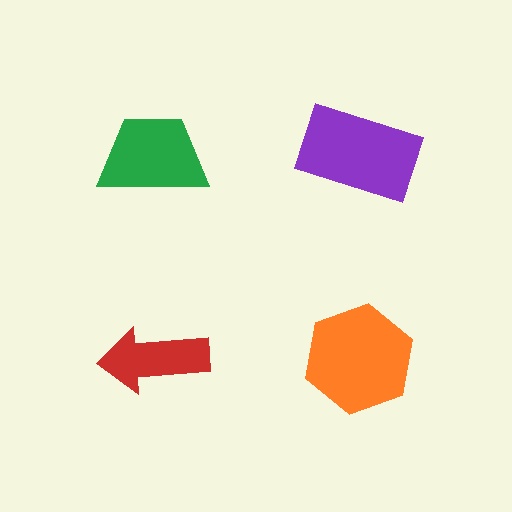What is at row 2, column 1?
A red arrow.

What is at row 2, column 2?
An orange hexagon.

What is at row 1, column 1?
A green trapezoid.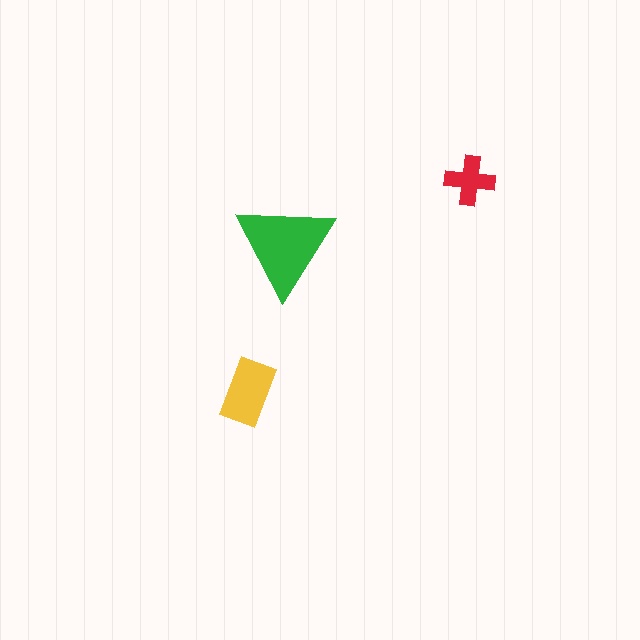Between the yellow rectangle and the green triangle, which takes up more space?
The green triangle.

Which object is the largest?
The green triangle.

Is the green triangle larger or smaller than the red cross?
Larger.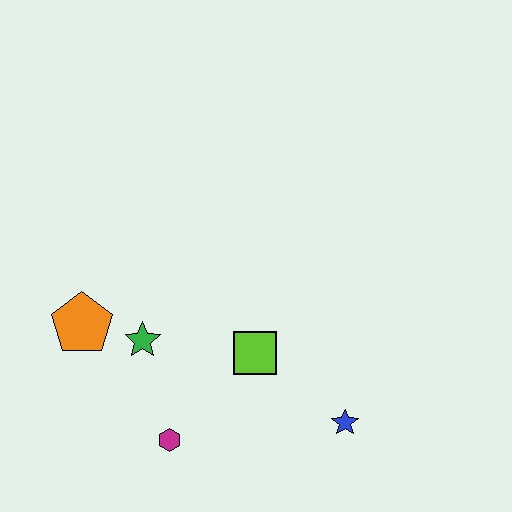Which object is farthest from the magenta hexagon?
The blue star is farthest from the magenta hexagon.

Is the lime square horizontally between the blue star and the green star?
Yes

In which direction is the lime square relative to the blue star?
The lime square is to the left of the blue star.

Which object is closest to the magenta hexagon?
The green star is closest to the magenta hexagon.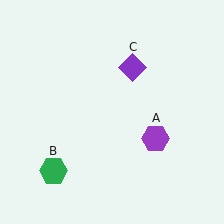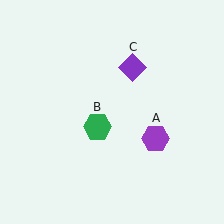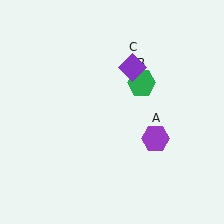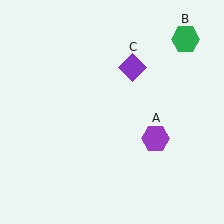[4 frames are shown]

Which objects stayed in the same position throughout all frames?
Purple hexagon (object A) and purple diamond (object C) remained stationary.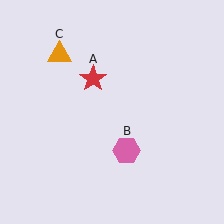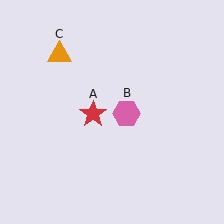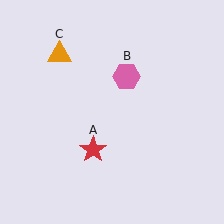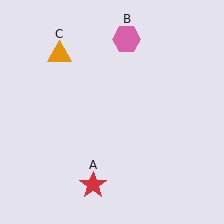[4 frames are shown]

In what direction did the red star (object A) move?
The red star (object A) moved down.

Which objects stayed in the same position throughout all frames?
Orange triangle (object C) remained stationary.